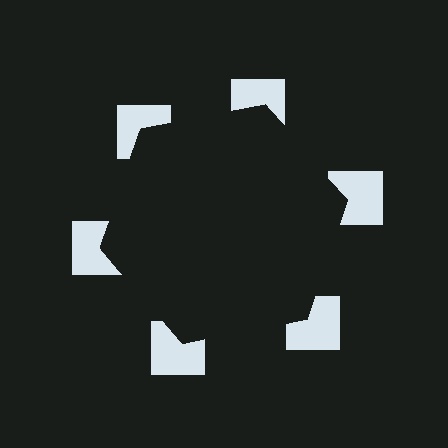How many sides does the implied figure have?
6 sides.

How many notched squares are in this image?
There are 6 — one at each vertex of the illusory hexagon.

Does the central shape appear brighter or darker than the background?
It typically appears slightly darker than the background, even though no actual brightness change is drawn.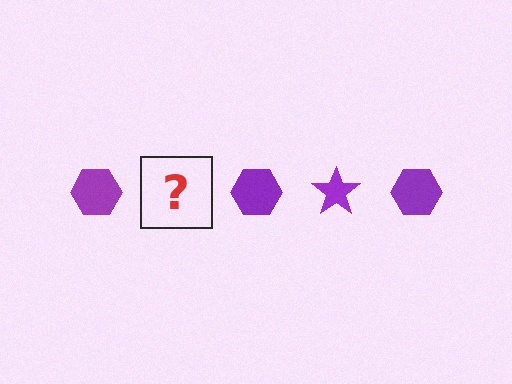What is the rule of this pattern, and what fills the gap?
The rule is that the pattern cycles through hexagon, star shapes in purple. The gap should be filled with a purple star.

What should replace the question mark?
The question mark should be replaced with a purple star.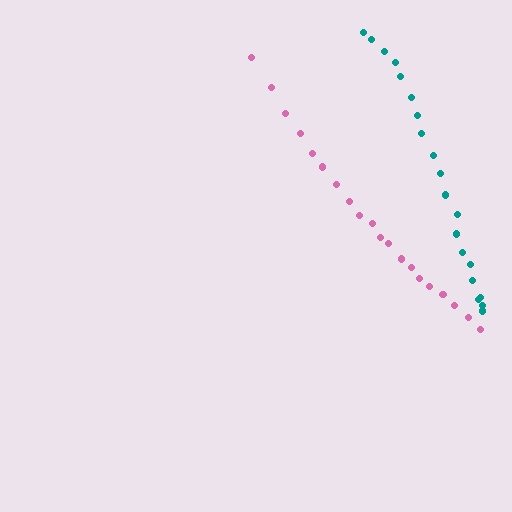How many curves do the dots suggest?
There are 2 distinct paths.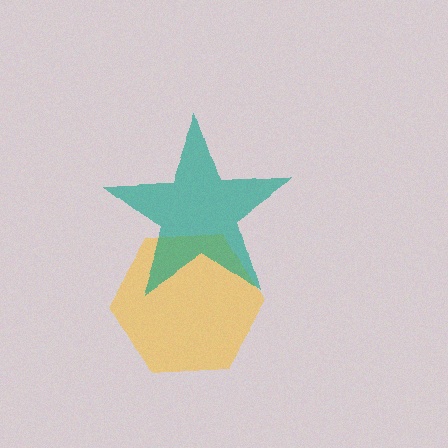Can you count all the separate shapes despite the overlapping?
Yes, there are 2 separate shapes.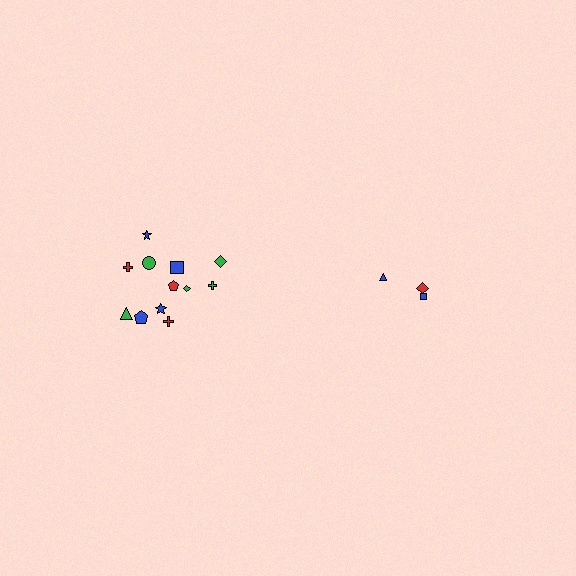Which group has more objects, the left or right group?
The left group.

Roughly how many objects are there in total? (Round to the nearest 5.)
Roughly 15 objects in total.